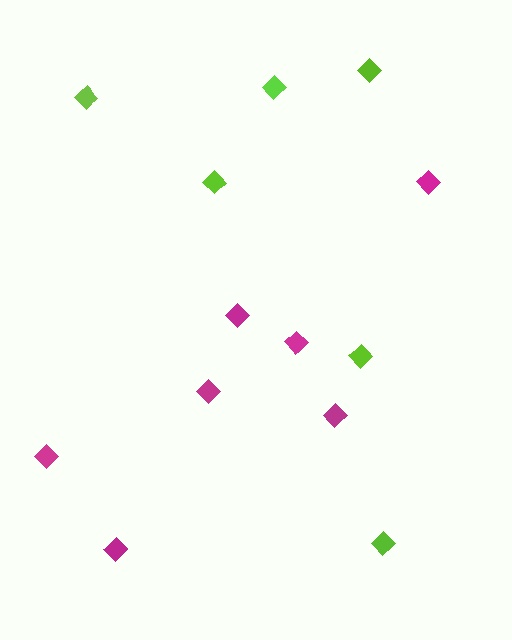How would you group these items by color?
There are 2 groups: one group of lime diamonds (6) and one group of magenta diamonds (7).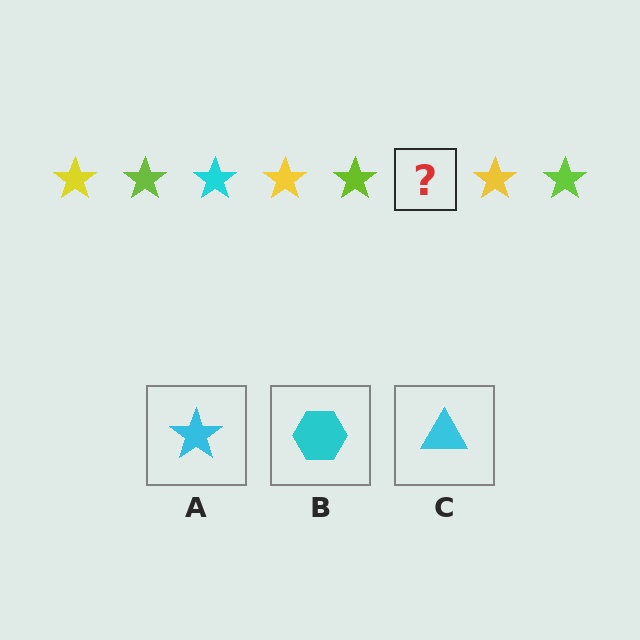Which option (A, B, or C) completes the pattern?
A.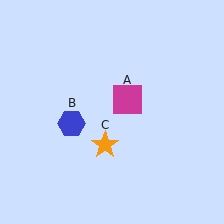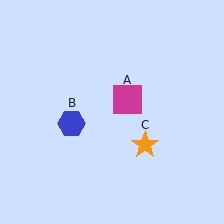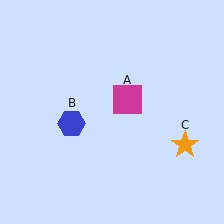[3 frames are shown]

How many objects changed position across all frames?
1 object changed position: orange star (object C).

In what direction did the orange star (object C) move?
The orange star (object C) moved right.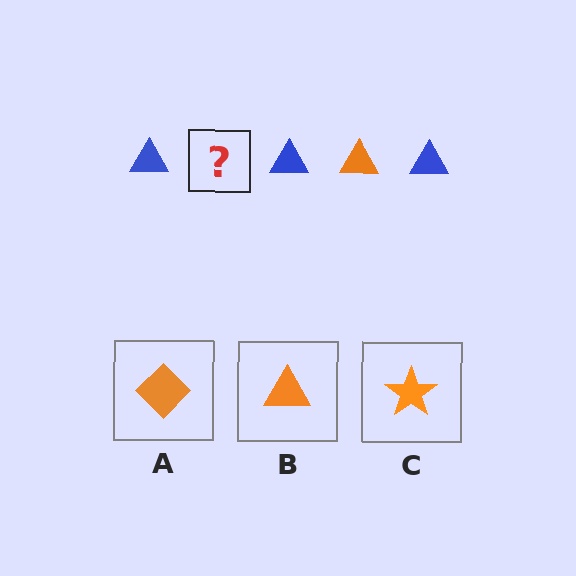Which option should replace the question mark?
Option B.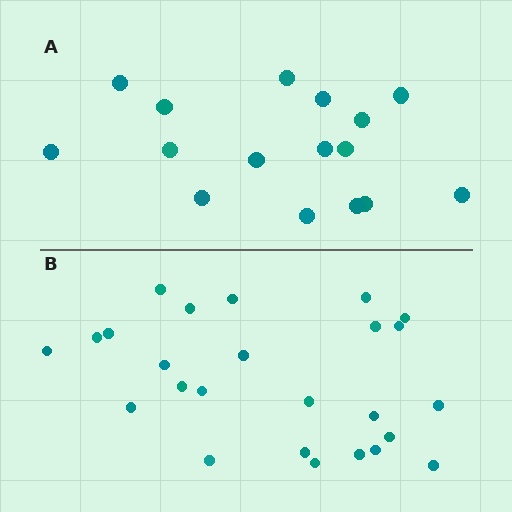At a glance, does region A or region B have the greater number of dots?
Region B (the bottom region) has more dots.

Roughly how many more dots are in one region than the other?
Region B has roughly 8 or so more dots than region A.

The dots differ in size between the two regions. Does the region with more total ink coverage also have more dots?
No. Region A has more total ink coverage because its dots are larger, but region B actually contains more individual dots. Total area can be misleading — the number of items is what matters here.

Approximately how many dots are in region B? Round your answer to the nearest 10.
About 20 dots. (The exact count is 25, which rounds to 20.)